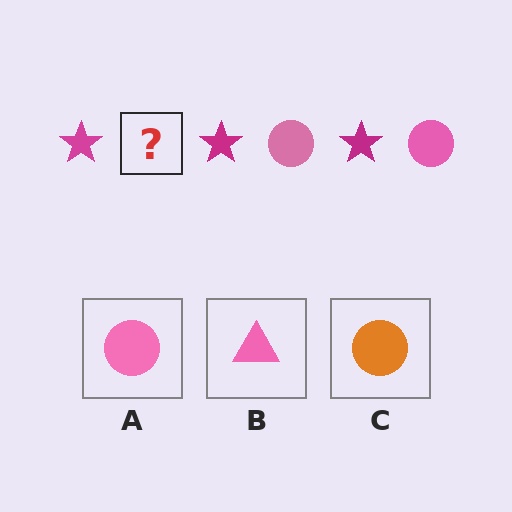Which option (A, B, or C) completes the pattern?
A.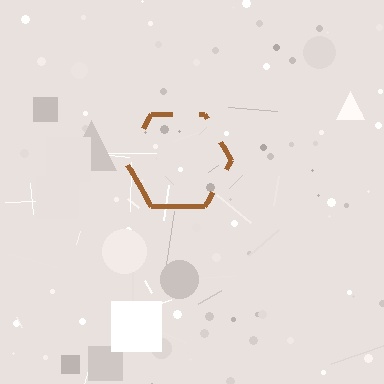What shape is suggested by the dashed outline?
The dashed outline suggests a hexagon.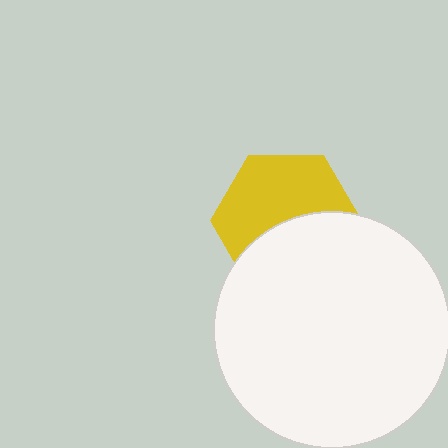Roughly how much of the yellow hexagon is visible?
About half of it is visible (roughly 55%).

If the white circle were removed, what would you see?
You would see the complete yellow hexagon.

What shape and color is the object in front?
The object in front is a white circle.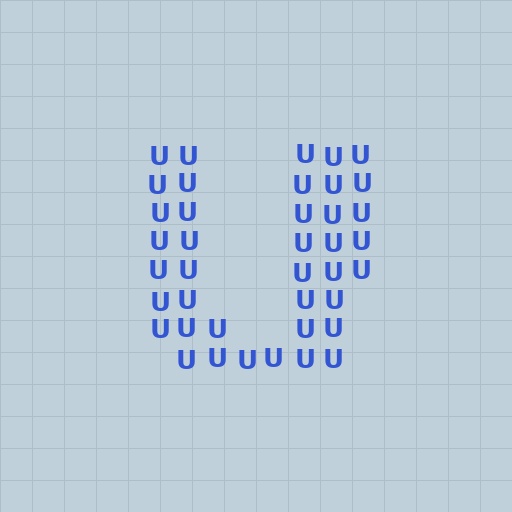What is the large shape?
The large shape is the letter U.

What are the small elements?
The small elements are letter U's.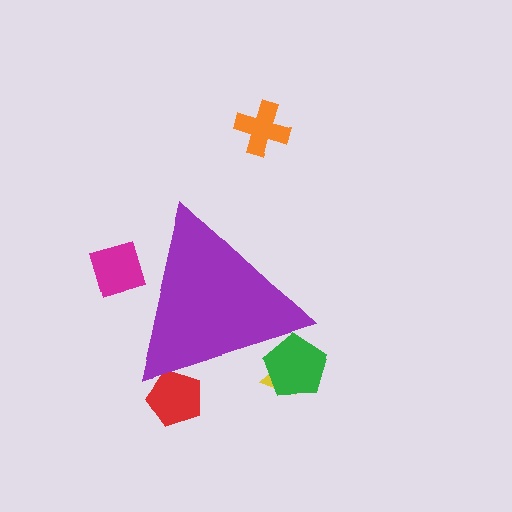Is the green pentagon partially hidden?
Yes, the green pentagon is partially hidden behind the purple triangle.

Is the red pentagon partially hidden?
Yes, the red pentagon is partially hidden behind the purple triangle.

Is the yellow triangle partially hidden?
Yes, the yellow triangle is partially hidden behind the purple triangle.